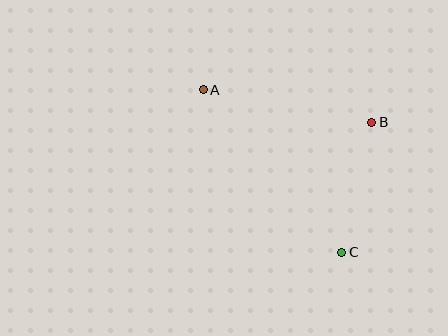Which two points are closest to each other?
Points B and C are closest to each other.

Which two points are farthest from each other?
Points A and C are farthest from each other.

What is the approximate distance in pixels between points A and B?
The distance between A and B is approximately 171 pixels.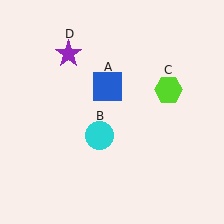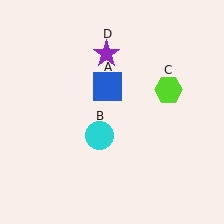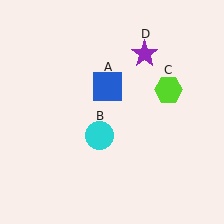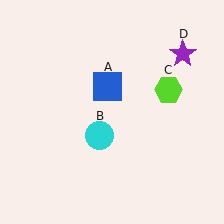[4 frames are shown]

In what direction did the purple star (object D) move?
The purple star (object D) moved right.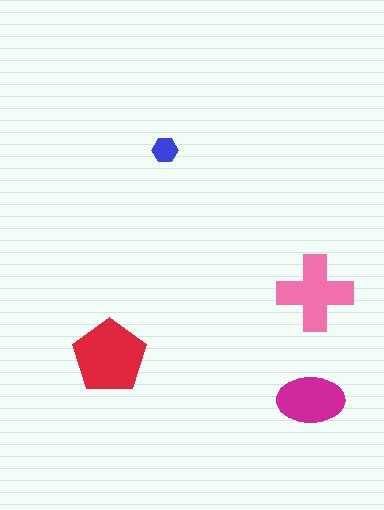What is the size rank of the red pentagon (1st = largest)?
1st.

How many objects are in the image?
There are 4 objects in the image.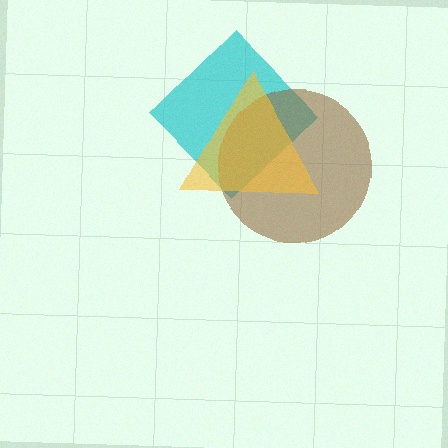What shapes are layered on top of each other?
The layered shapes are: a cyan diamond, a brown circle, a yellow triangle.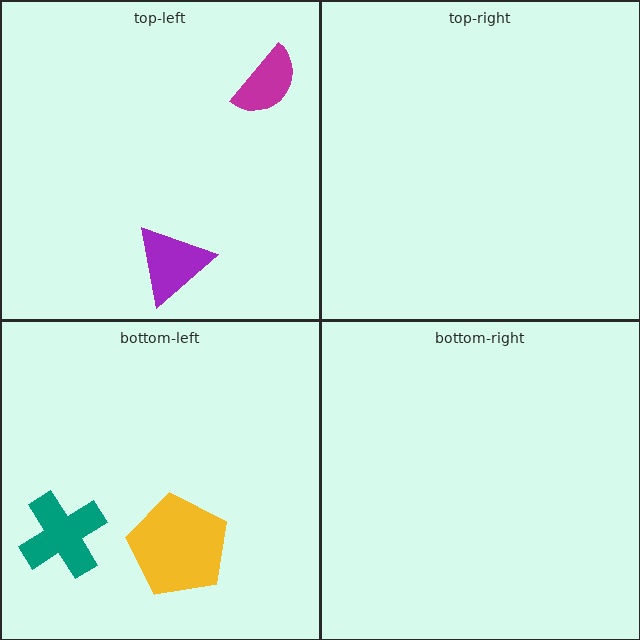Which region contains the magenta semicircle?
The top-left region.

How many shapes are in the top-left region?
2.